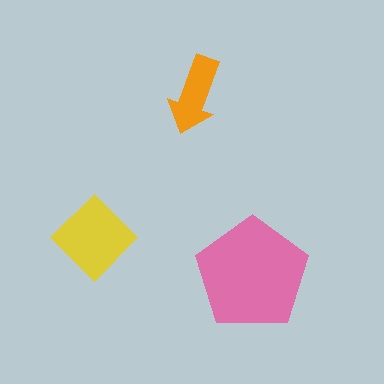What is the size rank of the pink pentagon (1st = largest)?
1st.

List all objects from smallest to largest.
The orange arrow, the yellow diamond, the pink pentagon.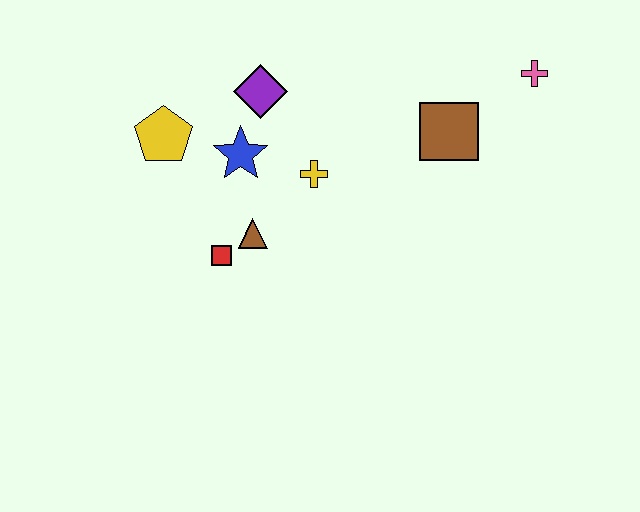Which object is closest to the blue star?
The purple diamond is closest to the blue star.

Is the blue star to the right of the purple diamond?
No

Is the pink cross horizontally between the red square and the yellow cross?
No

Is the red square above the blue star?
No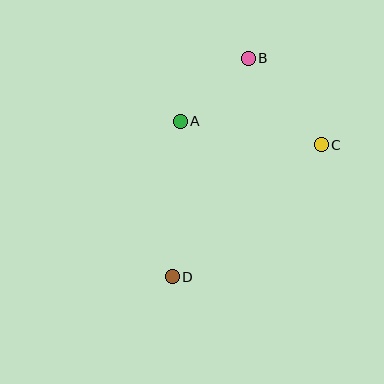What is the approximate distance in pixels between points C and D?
The distance between C and D is approximately 199 pixels.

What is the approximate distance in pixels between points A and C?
The distance between A and C is approximately 143 pixels.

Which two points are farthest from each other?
Points B and D are farthest from each other.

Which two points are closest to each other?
Points A and B are closest to each other.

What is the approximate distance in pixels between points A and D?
The distance between A and D is approximately 156 pixels.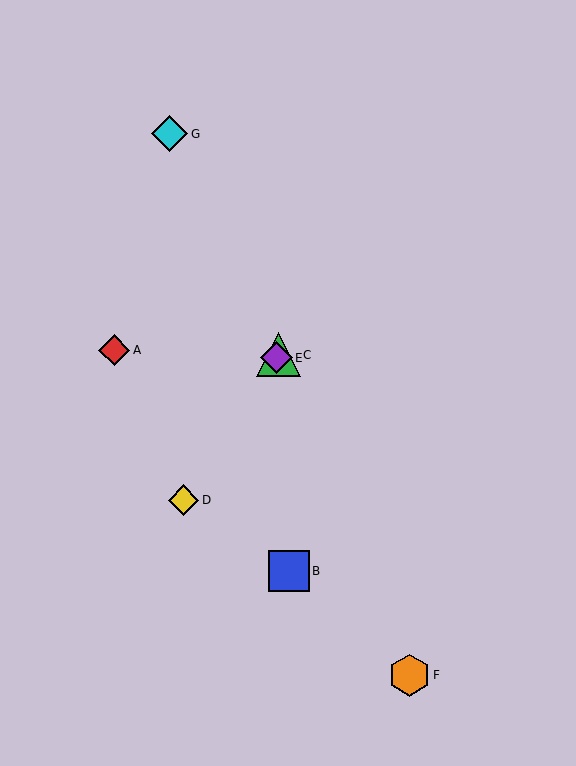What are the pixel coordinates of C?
Object C is at (278, 355).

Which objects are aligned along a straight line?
Objects C, D, E are aligned along a straight line.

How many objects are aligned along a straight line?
3 objects (C, D, E) are aligned along a straight line.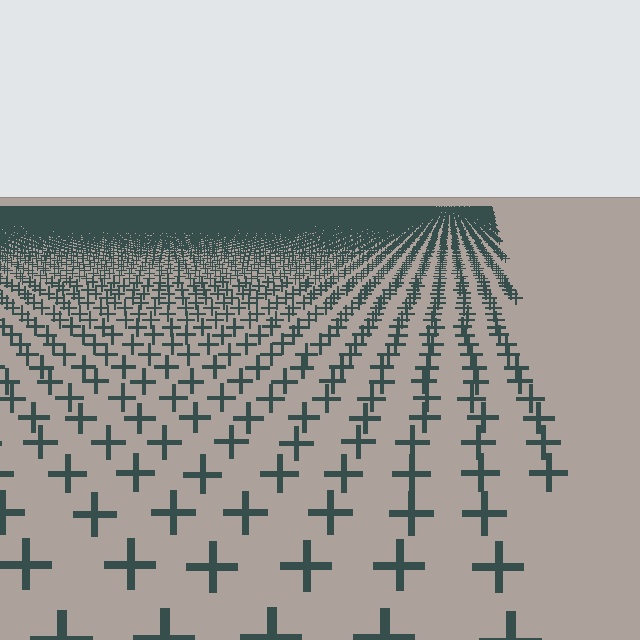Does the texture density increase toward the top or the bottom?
Density increases toward the top.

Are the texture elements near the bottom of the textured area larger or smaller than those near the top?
Larger. Near the bottom, elements are closer to the viewer and appear at a bigger on-screen size.